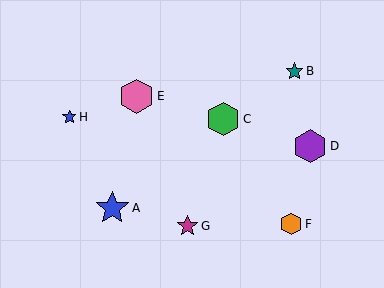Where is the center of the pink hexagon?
The center of the pink hexagon is at (137, 96).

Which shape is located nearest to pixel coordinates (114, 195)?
The blue star (labeled A) at (112, 208) is nearest to that location.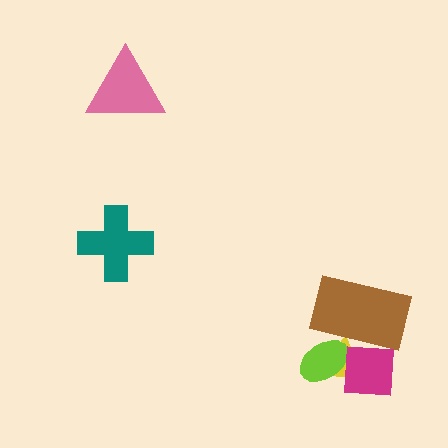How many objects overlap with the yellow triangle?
3 objects overlap with the yellow triangle.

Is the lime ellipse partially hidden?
Yes, it is partially covered by another shape.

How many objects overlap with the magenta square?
3 objects overlap with the magenta square.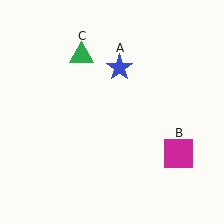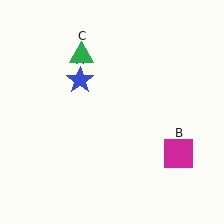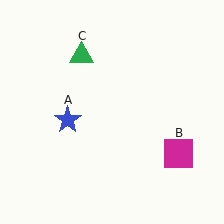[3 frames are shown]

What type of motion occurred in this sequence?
The blue star (object A) rotated counterclockwise around the center of the scene.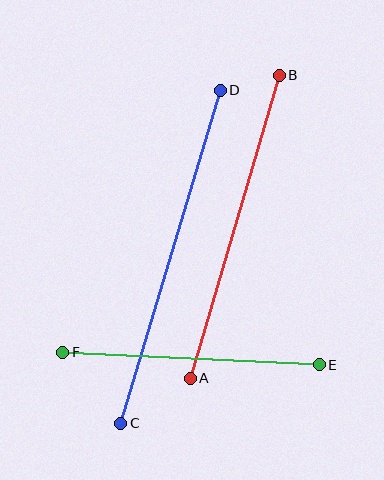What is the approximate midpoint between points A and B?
The midpoint is at approximately (235, 227) pixels.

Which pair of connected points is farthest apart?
Points C and D are farthest apart.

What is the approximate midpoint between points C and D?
The midpoint is at approximately (170, 257) pixels.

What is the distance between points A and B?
The distance is approximately 316 pixels.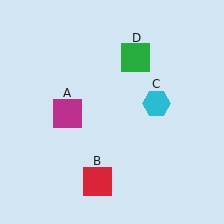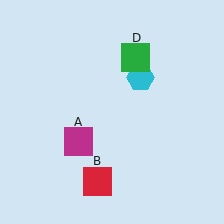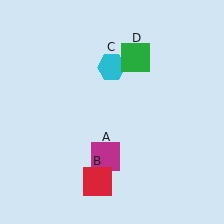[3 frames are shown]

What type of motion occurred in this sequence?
The magenta square (object A), cyan hexagon (object C) rotated counterclockwise around the center of the scene.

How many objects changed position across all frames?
2 objects changed position: magenta square (object A), cyan hexagon (object C).